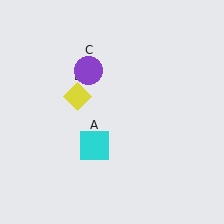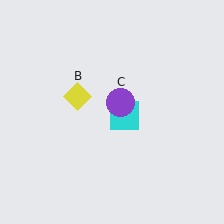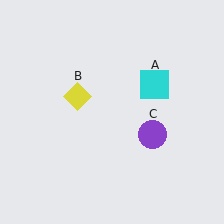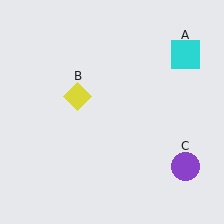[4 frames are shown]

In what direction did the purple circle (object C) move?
The purple circle (object C) moved down and to the right.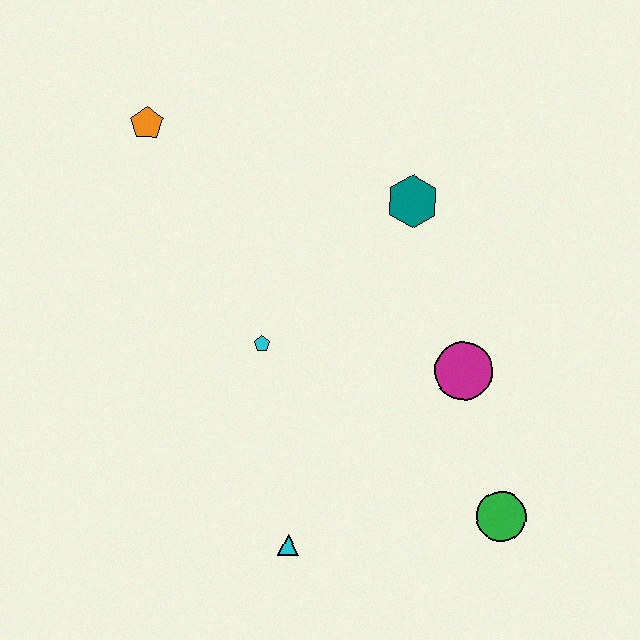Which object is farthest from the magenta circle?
The orange pentagon is farthest from the magenta circle.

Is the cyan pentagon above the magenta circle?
Yes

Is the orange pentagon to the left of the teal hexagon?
Yes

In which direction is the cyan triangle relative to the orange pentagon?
The cyan triangle is below the orange pentagon.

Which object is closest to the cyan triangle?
The cyan pentagon is closest to the cyan triangle.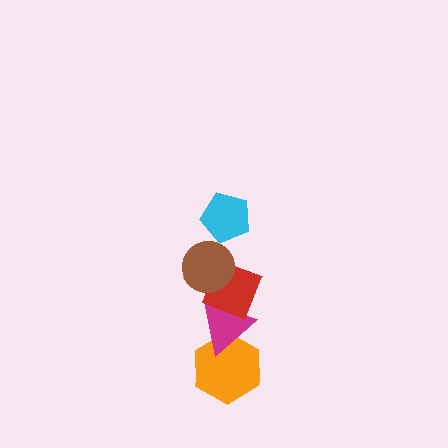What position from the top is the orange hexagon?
The orange hexagon is 5th from the top.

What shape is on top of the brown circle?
The cyan pentagon is on top of the brown circle.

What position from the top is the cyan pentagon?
The cyan pentagon is 1st from the top.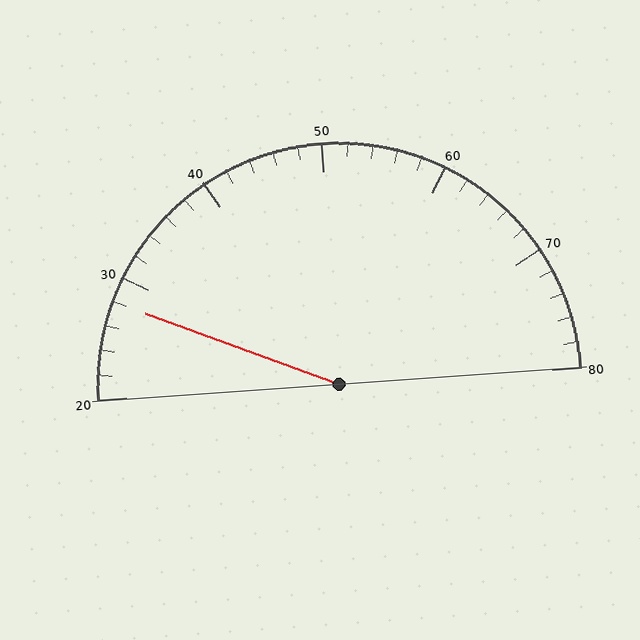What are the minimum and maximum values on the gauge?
The gauge ranges from 20 to 80.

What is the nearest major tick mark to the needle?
The nearest major tick mark is 30.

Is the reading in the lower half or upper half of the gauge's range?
The reading is in the lower half of the range (20 to 80).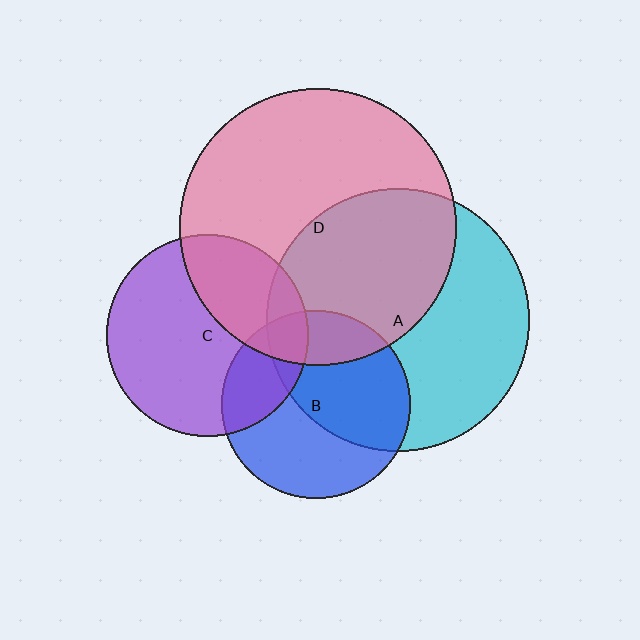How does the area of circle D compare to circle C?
Approximately 1.9 times.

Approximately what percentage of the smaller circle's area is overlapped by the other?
Approximately 50%.